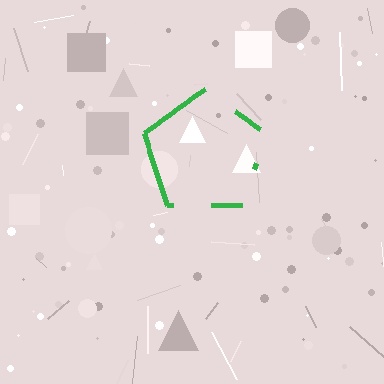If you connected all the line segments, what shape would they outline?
They would outline a pentagon.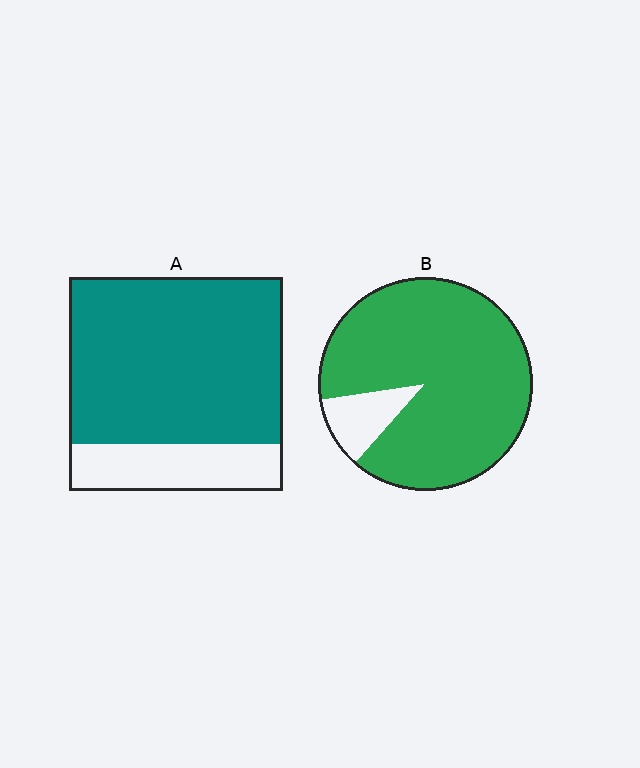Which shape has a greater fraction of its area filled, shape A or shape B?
Shape B.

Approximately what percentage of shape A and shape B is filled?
A is approximately 80% and B is approximately 90%.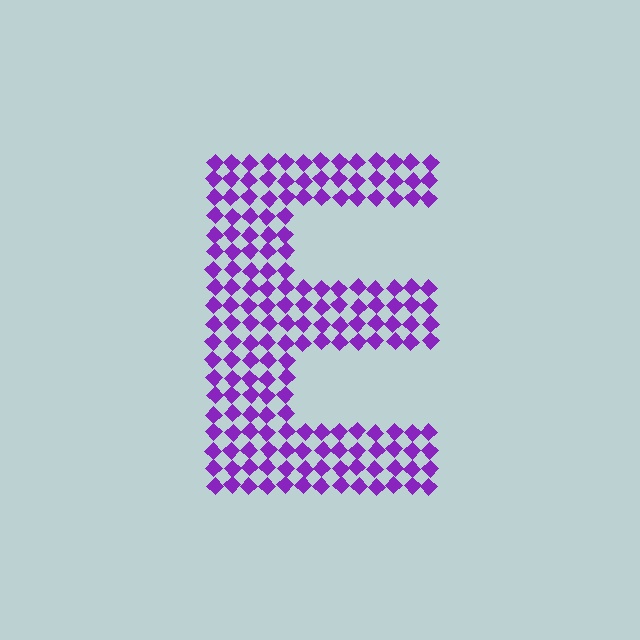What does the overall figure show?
The overall figure shows the letter E.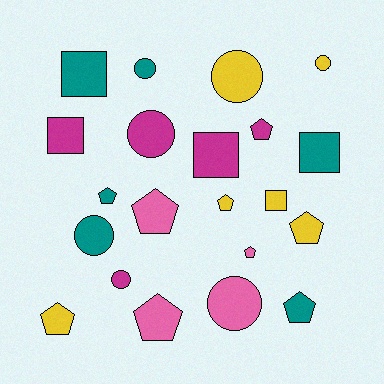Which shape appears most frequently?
Pentagon, with 9 objects.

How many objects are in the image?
There are 21 objects.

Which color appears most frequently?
Yellow, with 6 objects.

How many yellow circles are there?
There are 2 yellow circles.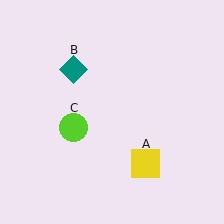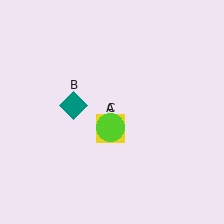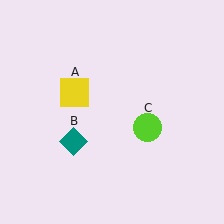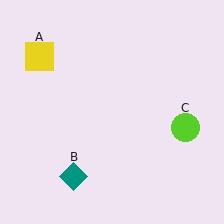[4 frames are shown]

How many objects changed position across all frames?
3 objects changed position: yellow square (object A), teal diamond (object B), lime circle (object C).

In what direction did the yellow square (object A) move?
The yellow square (object A) moved up and to the left.